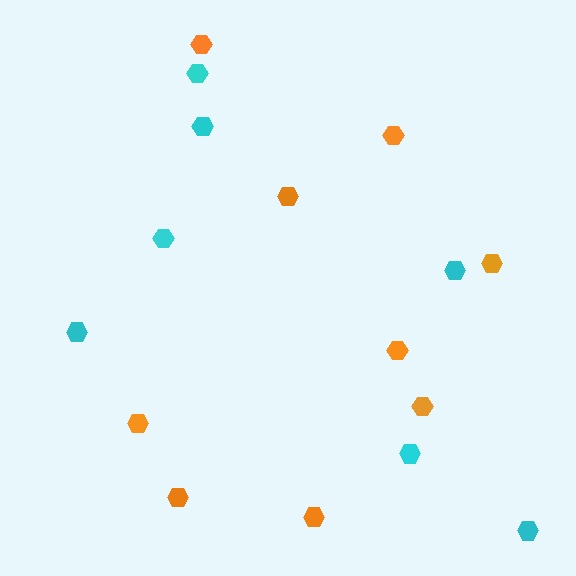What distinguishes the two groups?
There are 2 groups: one group of cyan hexagons (7) and one group of orange hexagons (9).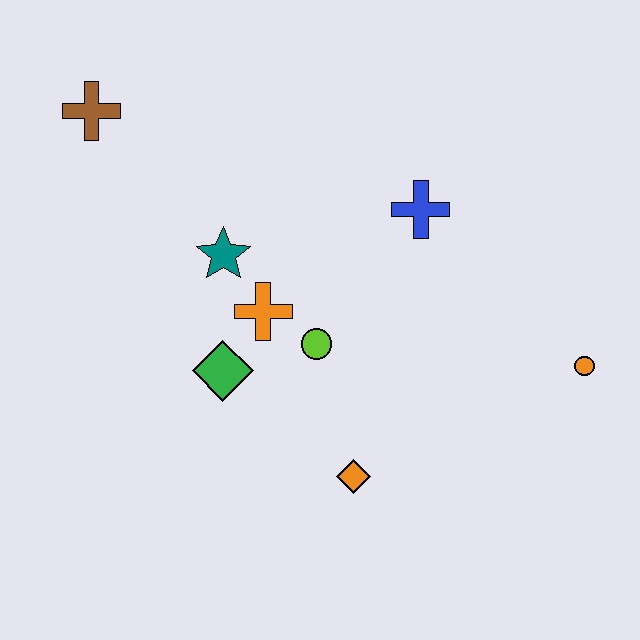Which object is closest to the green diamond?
The orange cross is closest to the green diamond.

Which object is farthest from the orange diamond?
The brown cross is farthest from the orange diamond.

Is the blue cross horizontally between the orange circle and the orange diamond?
Yes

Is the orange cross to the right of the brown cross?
Yes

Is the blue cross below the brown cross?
Yes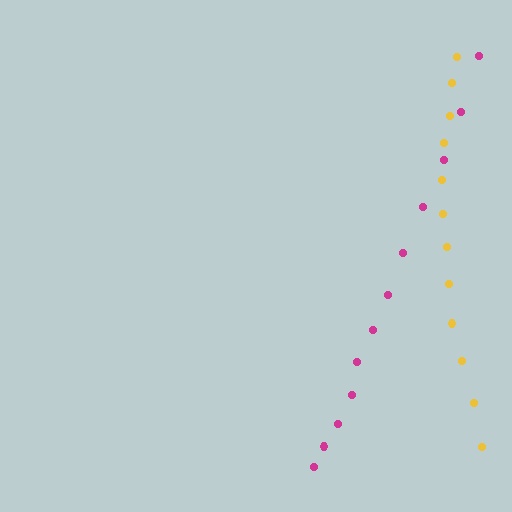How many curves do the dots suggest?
There are 2 distinct paths.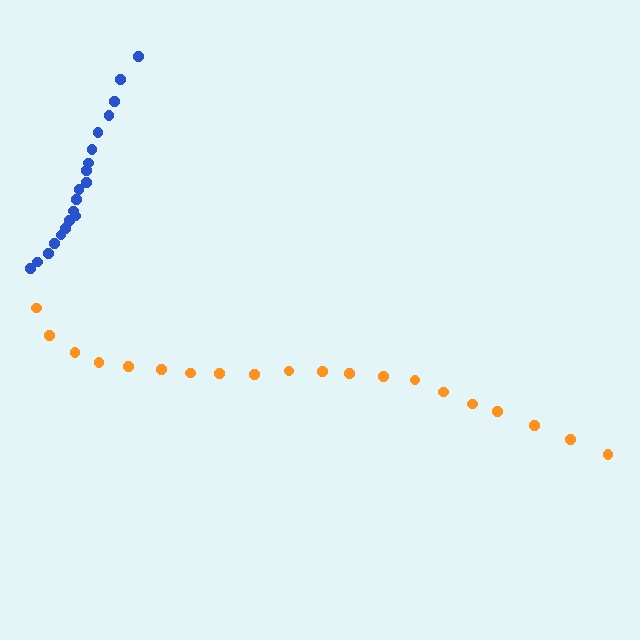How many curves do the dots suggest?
There are 2 distinct paths.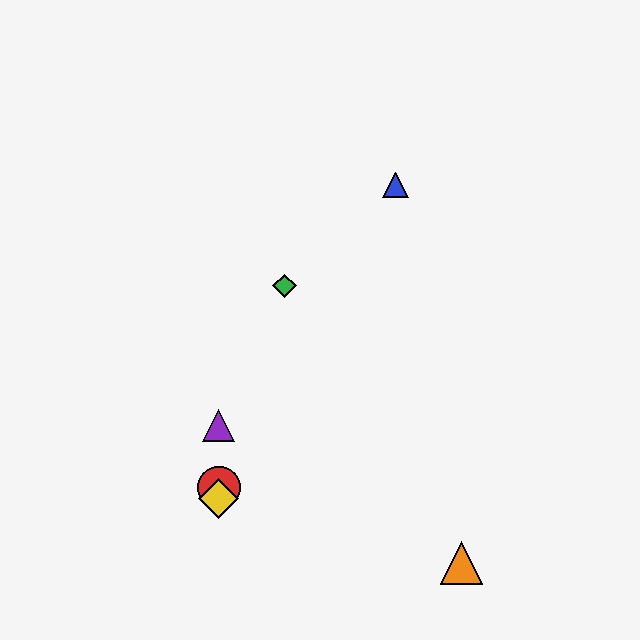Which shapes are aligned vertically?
The red circle, the yellow diamond, the purple triangle are aligned vertically.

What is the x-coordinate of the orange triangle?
The orange triangle is at x≈461.